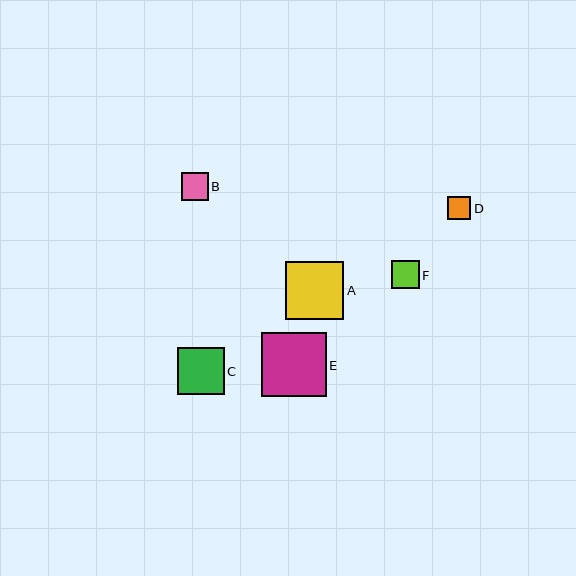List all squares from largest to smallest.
From largest to smallest: E, A, C, F, B, D.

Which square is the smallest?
Square D is the smallest with a size of approximately 23 pixels.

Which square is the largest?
Square E is the largest with a size of approximately 64 pixels.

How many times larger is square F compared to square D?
Square F is approximately 1.2 times the size of square D.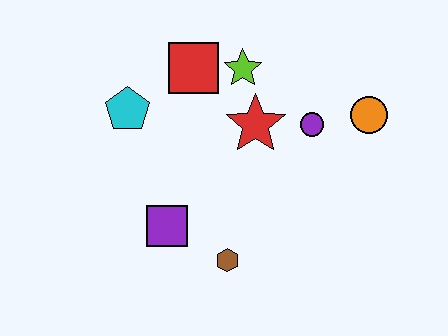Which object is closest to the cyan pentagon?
The red square is closest to the cyan pentagon.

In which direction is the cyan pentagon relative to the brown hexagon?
The cyan pentagon is above the brown hexagon.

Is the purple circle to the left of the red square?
No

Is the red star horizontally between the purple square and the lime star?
No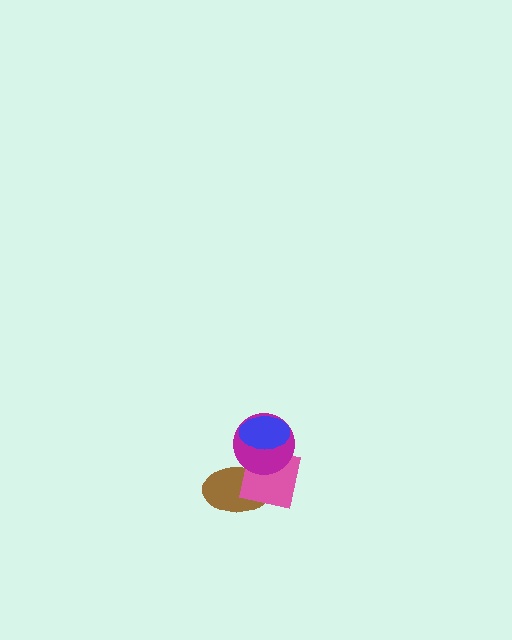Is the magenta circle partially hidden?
Yes, it is partially covered by another shape.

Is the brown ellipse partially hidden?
Yes, it is partially covered by another shape.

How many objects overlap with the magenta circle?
3 objects overlap with the magenta circle.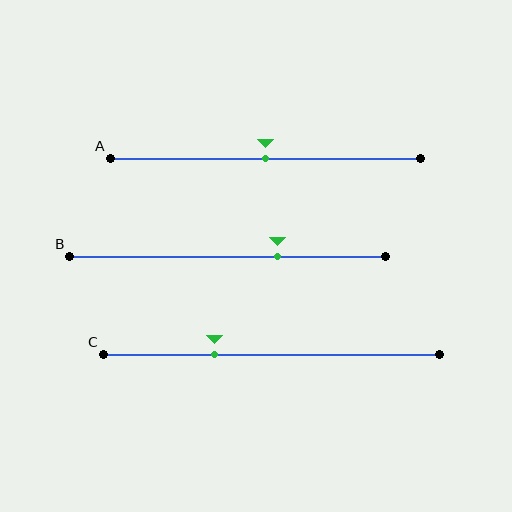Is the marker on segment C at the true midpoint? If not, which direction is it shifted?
No, the marker on segment C is shifted to the left by about 17% of the segment length.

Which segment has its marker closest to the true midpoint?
Segment A has its marker closest to the true midpoint.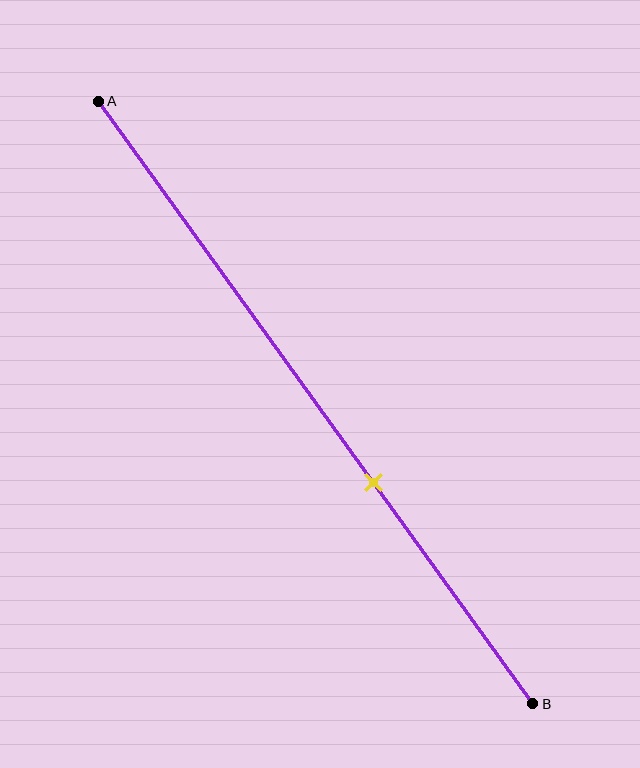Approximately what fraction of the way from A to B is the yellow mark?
The yellow mark is approximately 65% of the way from A to B.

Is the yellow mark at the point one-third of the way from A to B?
No, the mark is at about 65% from A, not at the 33% one-third point.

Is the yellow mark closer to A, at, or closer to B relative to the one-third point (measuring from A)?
The yellow mark is closer to point B than the one-third point of segment AB.